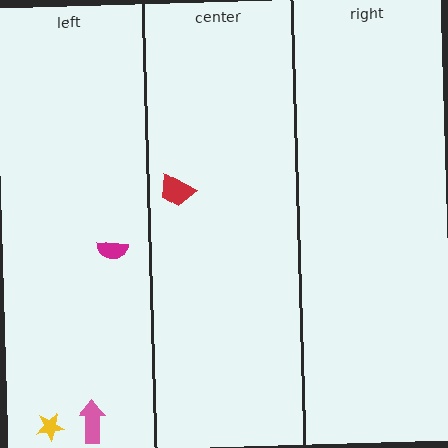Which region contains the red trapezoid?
The center region.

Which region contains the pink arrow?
The left region.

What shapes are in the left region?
The yellow star, the magenta semicircle, the pink arrow.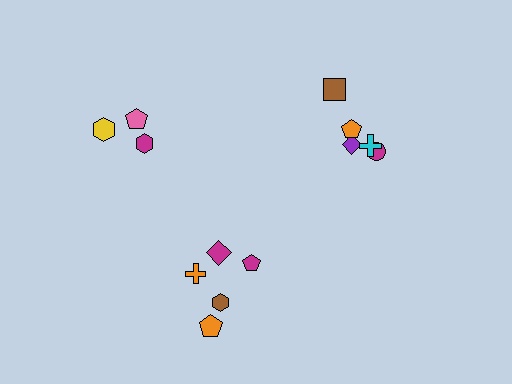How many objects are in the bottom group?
There are 5 objects.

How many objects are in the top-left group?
There are 3 objects.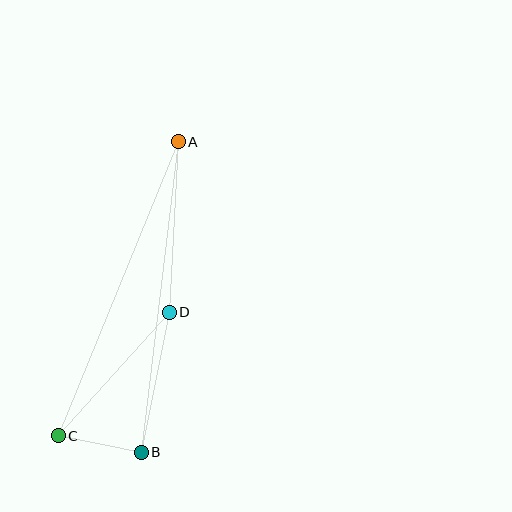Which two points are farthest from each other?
Points A and C are farthest from each other.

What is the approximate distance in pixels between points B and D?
The distance between B and D is approximately 143 pixels.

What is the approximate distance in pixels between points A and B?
The distance between A and B is approximately 313 pixels.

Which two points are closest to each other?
Points B and C are closest to each other.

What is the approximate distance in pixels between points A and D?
The distance between A and D is approximately 171 pixels.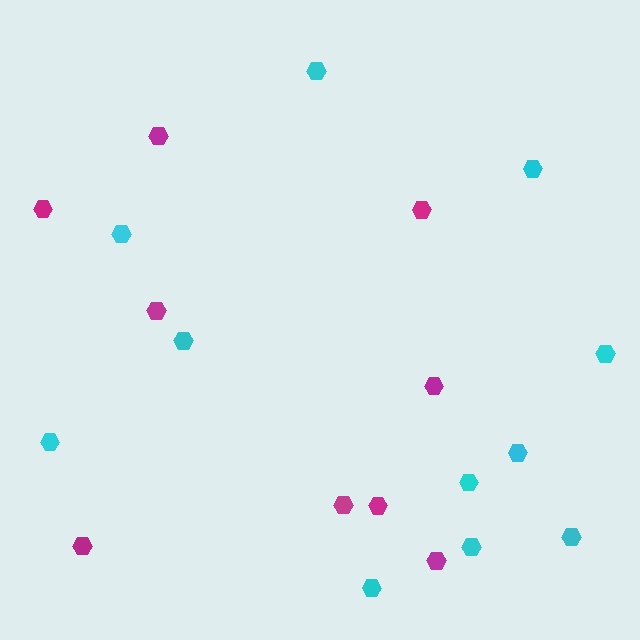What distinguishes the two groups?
There are 2 groups: one group of magenta hexagons (9) and one group of cyan hexagons (11).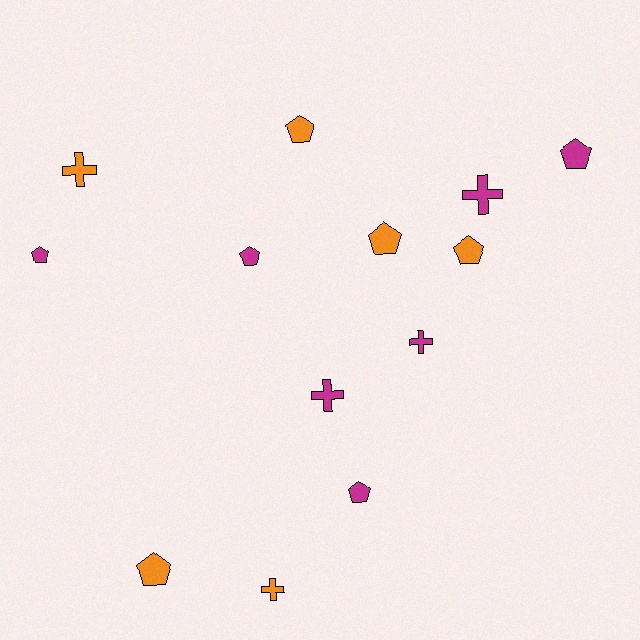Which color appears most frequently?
Magenta, with 7 objects.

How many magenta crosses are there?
There are 3 magenta crosses.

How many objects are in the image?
There are 13 objects.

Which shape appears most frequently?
Pentagon, with 8 objects.